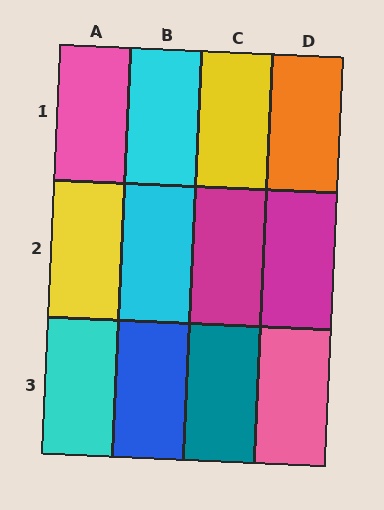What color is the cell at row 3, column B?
Blue.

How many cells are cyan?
3 cells are cyan.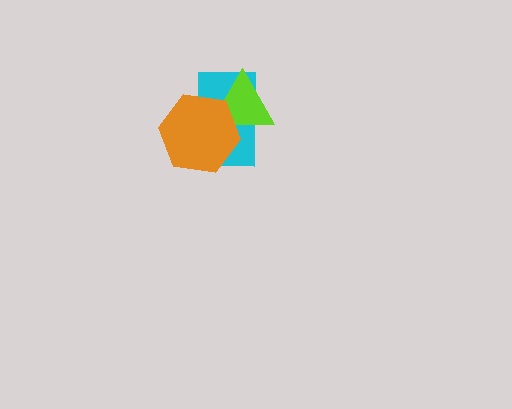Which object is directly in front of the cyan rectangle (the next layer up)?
The lime triangle is directly in front of the cyan rectangle.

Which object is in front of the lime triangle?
The orange hexagon is in front of the lime triangle.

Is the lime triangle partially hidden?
Yes, it is partially covered by another shape.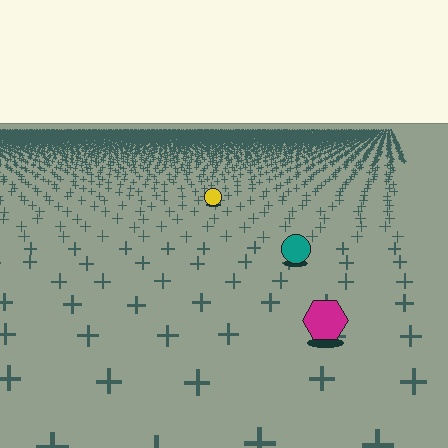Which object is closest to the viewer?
The magenta hexagon is closest. The texture marks near it are larger and more spread out.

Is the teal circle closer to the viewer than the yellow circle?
Yes. The teal circle is closer — you can tell from the texture gradient: the ground texture is coarser near it.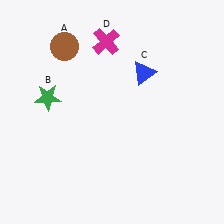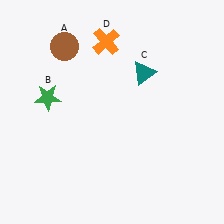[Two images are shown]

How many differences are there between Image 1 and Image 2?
There are 2 differences between the two images.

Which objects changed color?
C changed from blue to teal. D changed from magenta to orange.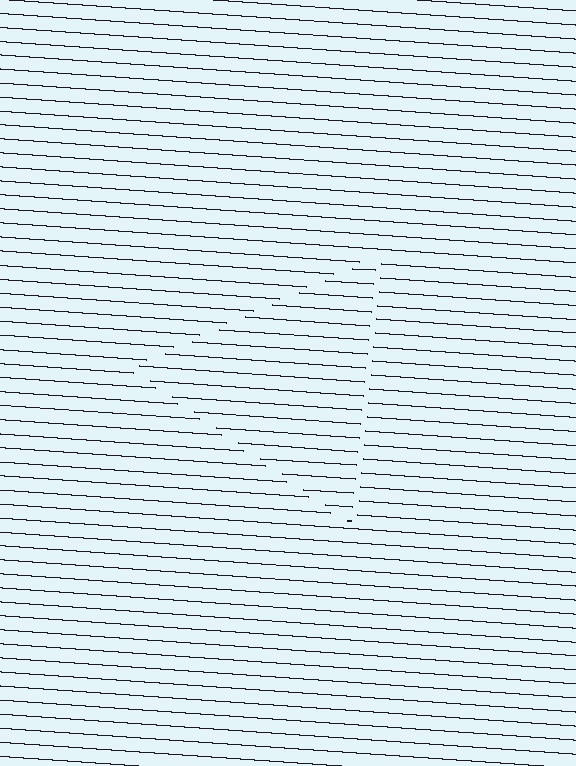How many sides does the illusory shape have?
3 sides — the line-ends trace a triangle.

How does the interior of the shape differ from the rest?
The interior of the shape contains the same grating, shifted by half a period — the contour is defined by the phase discontinuity where line-ends from the inner and outer gratings abut.